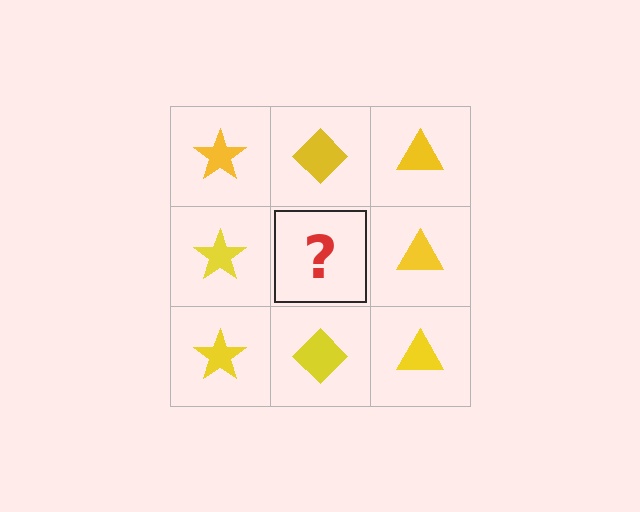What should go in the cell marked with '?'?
The missing cell should contain a yellow diamond.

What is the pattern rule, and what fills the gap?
The rule is that each column has a consistent shape. The gap should be filled with a yellow diamond.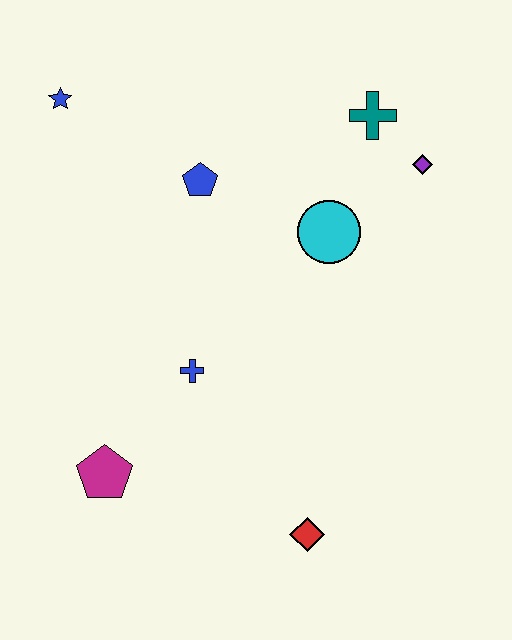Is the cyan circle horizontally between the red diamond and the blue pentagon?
No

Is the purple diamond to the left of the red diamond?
No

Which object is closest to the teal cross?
The purple diamond is closest to the teal cross.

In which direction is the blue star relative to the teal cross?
The blue star is to the left of the teal cross.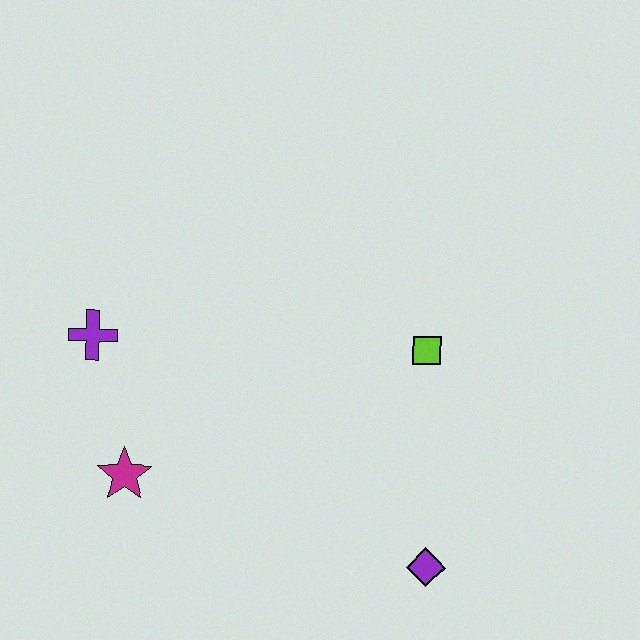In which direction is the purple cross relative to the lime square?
The purple cross is to the left of the lime square.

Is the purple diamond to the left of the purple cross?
No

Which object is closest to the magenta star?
The purple cross is closest to the magenta star.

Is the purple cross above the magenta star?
Yes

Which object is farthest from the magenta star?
The lime square is farthest from the magenta star.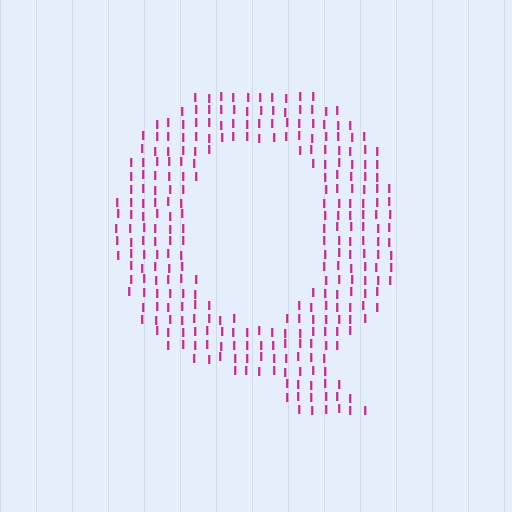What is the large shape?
The large shape is the letter Q.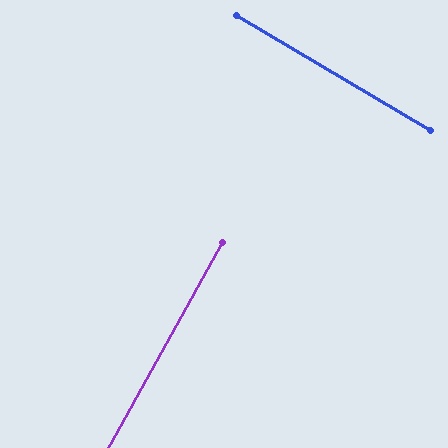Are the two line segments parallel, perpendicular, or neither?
Perpendicular — they meet at approximately 88°.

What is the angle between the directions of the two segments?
Approximately 88 degrees.